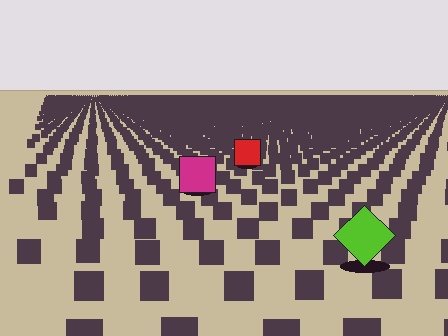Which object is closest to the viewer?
The lime diamond is closest. The texture marks near it are larger and more spread out.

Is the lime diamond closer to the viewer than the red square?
Yes. The lime diamond is closer — you can tell from the texture gradient: the ground texture is coarser near it.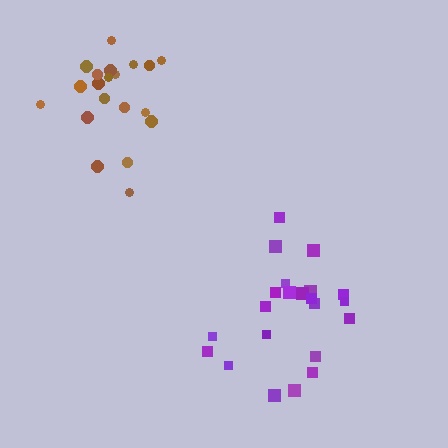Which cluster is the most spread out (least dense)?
Brown.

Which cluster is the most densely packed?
Purple.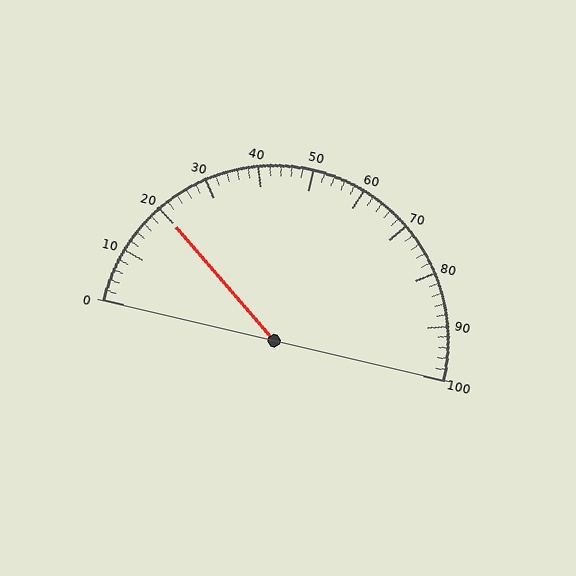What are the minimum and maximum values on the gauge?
The gauge ranges from 0 to 100.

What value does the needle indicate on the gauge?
The needle indicates approximately 20.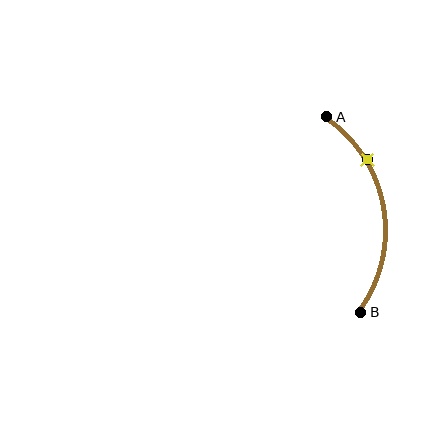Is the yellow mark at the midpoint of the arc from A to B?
No. The yellow mark lies on the arc but is closer to endpoint A. The arc midpoint would be at the point on the curve equidistant along the arc from both A and B.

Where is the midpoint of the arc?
The arc midpoint is the point on the curve farthest from the straight line joining A and B. It sits to the right of that line.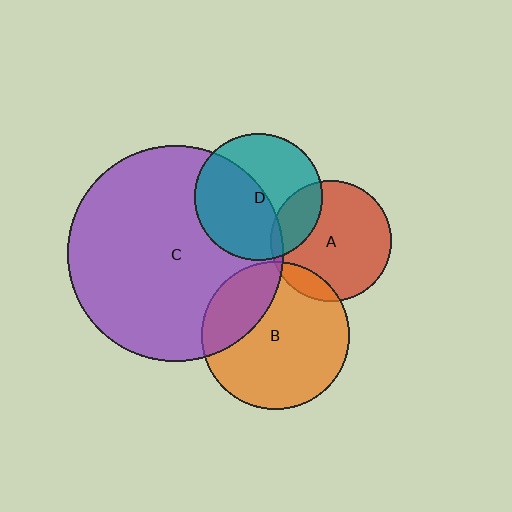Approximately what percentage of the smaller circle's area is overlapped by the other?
Approximately 25%.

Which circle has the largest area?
Circle C (purple).